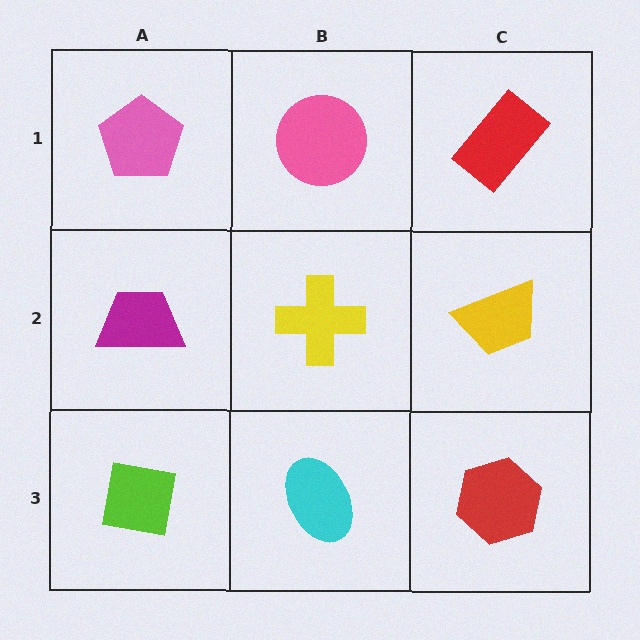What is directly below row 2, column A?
A lime square.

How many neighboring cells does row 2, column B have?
4.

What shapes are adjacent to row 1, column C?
A yellow trapezoid (row 2, column C), a pink circle (row 1, column B).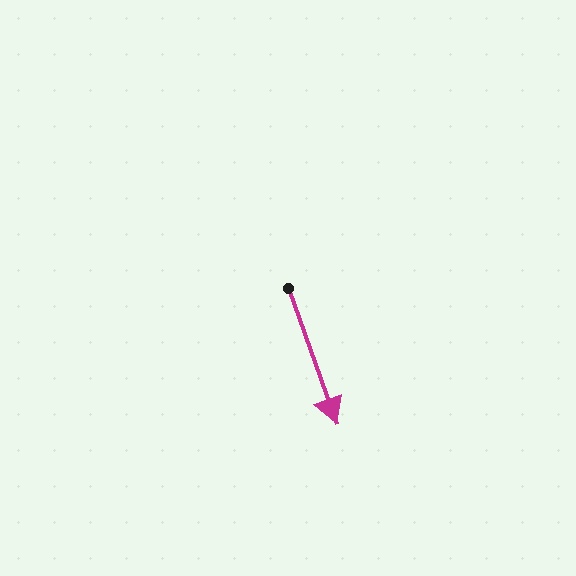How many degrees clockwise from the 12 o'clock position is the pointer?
Approximately 160 degrees.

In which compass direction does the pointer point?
South.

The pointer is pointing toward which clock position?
Roughly 5 o'clock.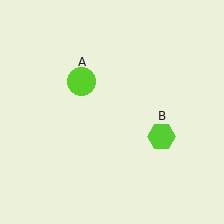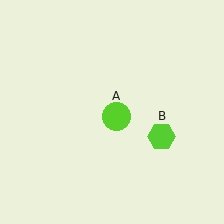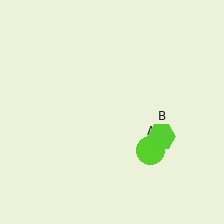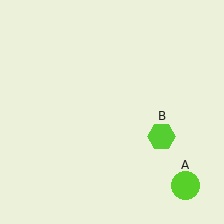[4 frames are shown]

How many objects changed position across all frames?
1 object changed position: lime circle (object A).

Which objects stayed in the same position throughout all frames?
Lime hexagon (object B) remained stationary.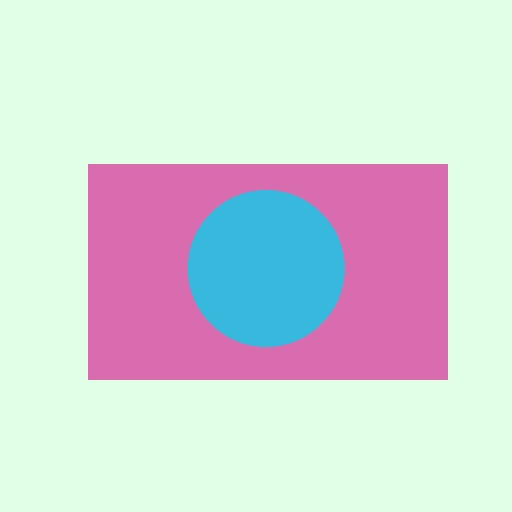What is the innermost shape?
The cyan circle.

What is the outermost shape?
The pink rectangle.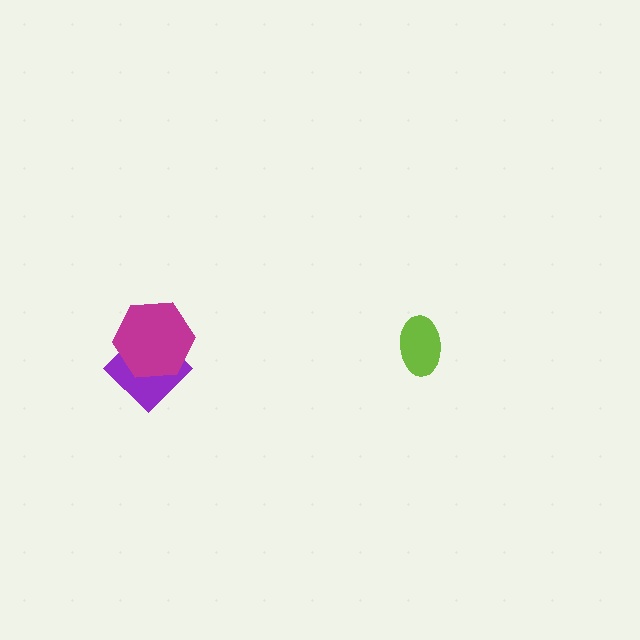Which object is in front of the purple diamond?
The magenta hexagon is in front of the purple diamond.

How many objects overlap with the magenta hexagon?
1 object overlaps with the magenta hexagon.